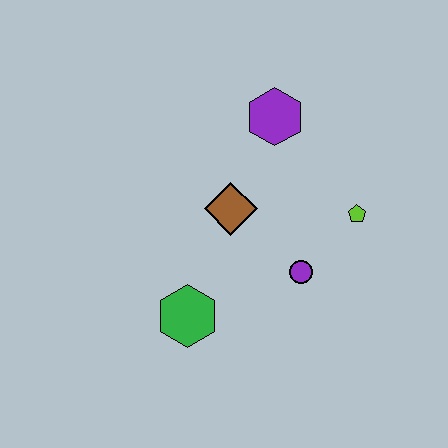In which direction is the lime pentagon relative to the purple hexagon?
The lime pentagon is below the purple hexagon.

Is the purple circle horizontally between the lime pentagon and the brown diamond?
Yes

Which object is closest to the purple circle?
The lime pentagon is closest to the purple circle.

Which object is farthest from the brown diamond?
The lime pentagon is farthest from the brown diamond.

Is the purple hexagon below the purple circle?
No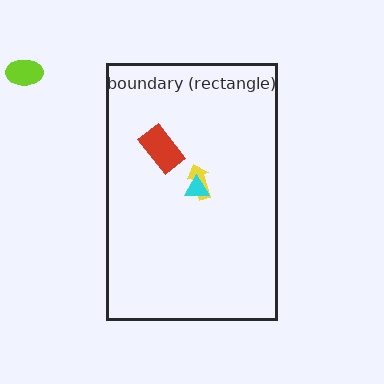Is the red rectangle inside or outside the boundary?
Inside.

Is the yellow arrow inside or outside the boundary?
Inside.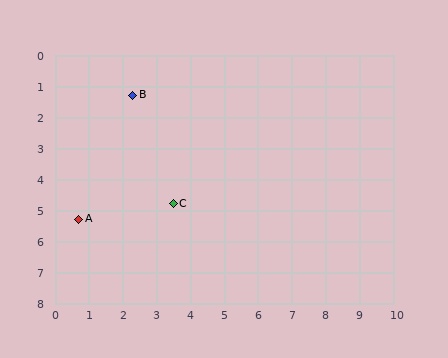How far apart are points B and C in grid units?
Points B and C are about 3.7 grid units apart.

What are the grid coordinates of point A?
Point A is at approximately (0.7, 5.3).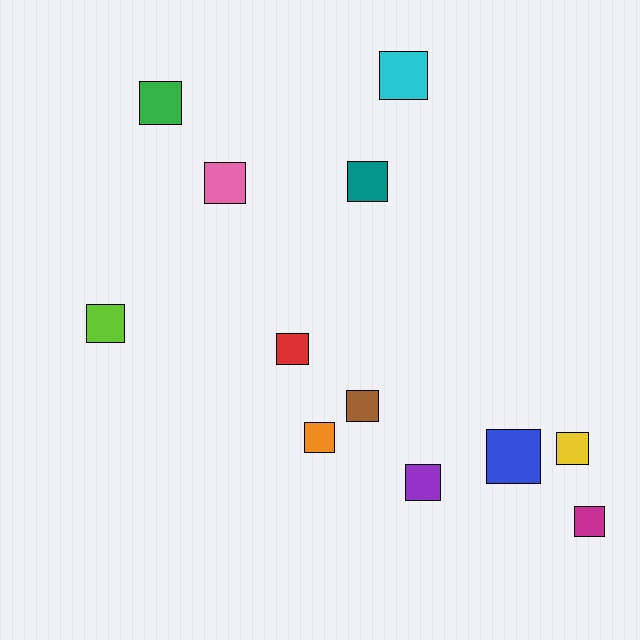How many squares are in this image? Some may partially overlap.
There are 12 squares.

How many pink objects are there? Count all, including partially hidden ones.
There is 1 pink object.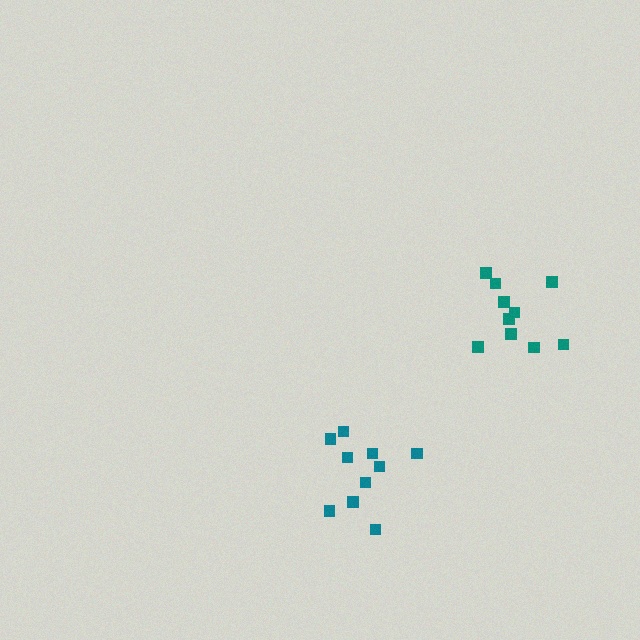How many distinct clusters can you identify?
There are 2 distinct clusters.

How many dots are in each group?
Group 1: 10 dots, Group 2: 10 dots (20 total).